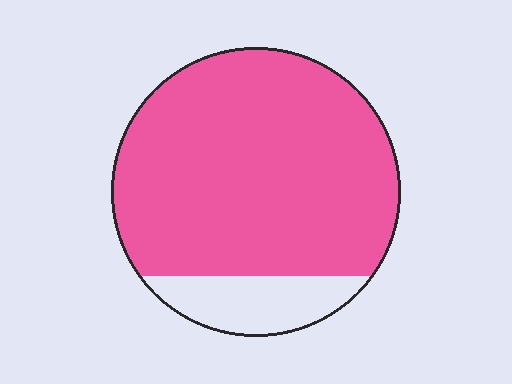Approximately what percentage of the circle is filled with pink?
Approximately 85%.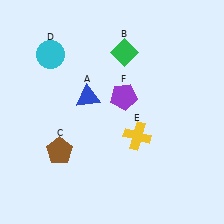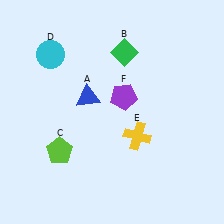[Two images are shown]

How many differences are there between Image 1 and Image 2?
There is 1 difference between the two images.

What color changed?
The pentagon (C) changed from brown in Image 1 to lime in Image 2.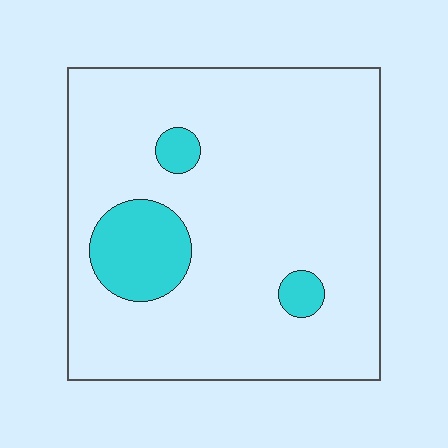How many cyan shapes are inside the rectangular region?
3.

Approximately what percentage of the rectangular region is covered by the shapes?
Approximately 10%.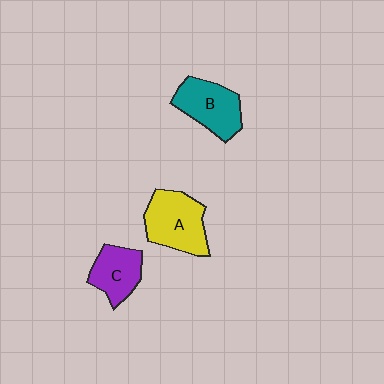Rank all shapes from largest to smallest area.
From largest to smallest: A (yellow), B (teal), C (purple).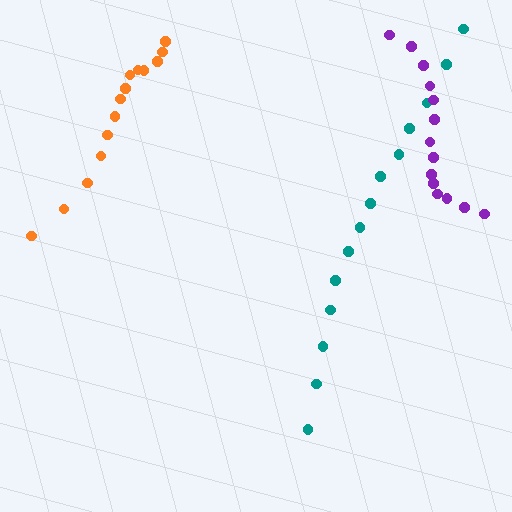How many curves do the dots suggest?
There are 3 distinct paths.